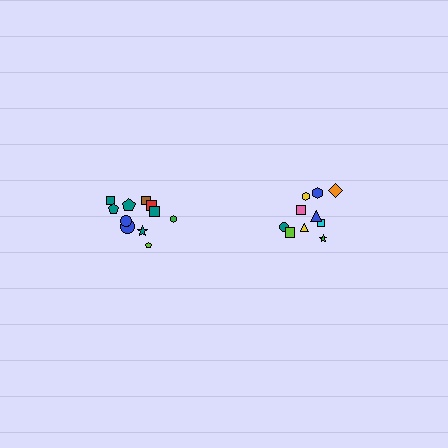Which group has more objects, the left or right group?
The left group.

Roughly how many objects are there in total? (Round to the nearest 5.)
Roughly 20 objects in total.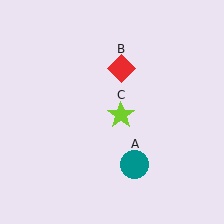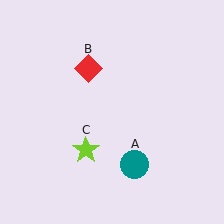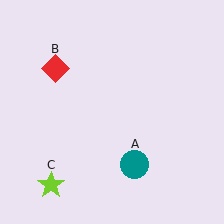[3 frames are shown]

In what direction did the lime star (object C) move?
The lime star (object C) moved down and to the left.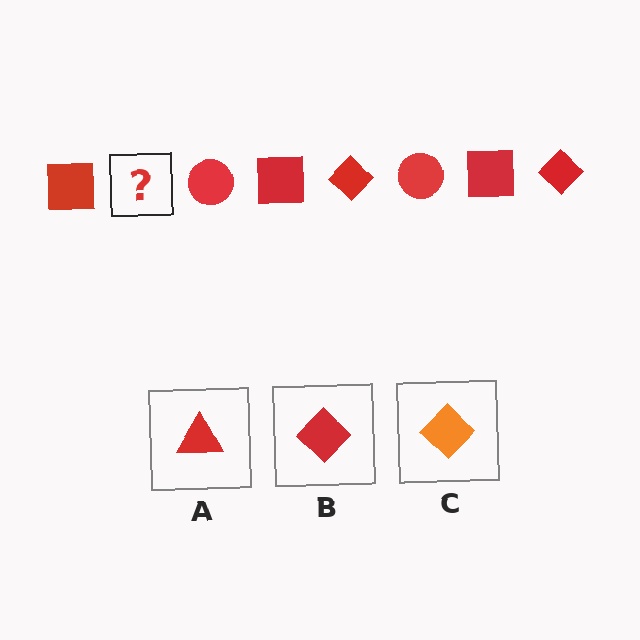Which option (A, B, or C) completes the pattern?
B.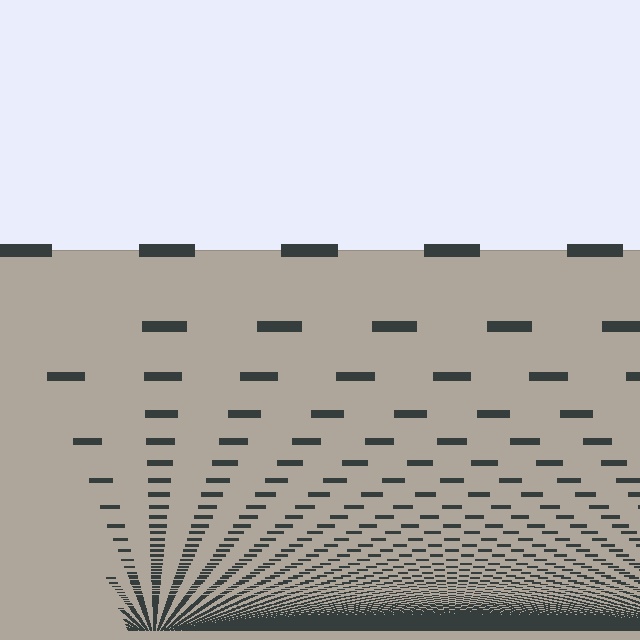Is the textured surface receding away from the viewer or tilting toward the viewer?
The surface appears to tilt toward the viewer. Texture elements get larger and sparser toward the top.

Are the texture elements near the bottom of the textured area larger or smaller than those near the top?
Smaller. The gradient is inverted — elements near the bottom are smaller and denser.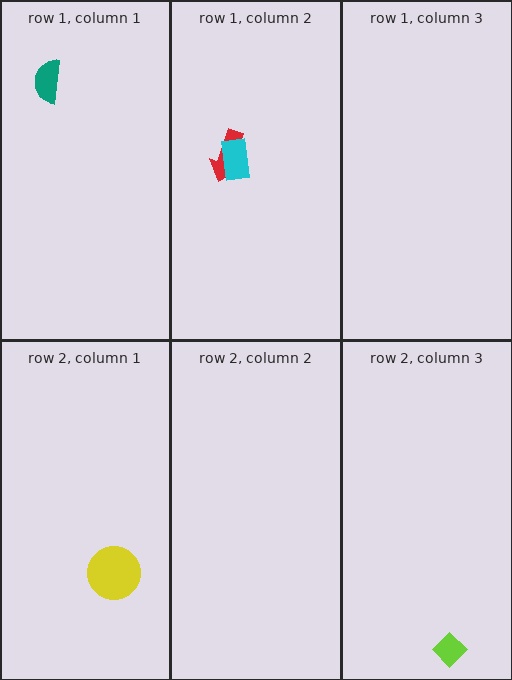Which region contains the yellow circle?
The row 2, column 1 region.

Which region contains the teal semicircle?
The row 1, column 1 region.